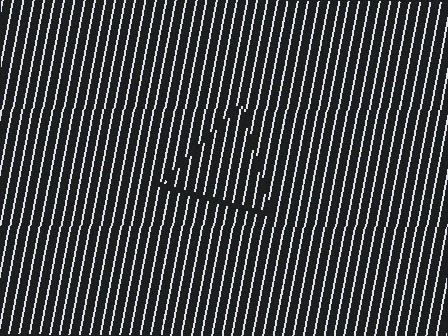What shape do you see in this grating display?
An illusory triangle. The interior of the shape contains the same grating, shifted by half a period — the contour is defined by the phase discontinuity where line-ends from the inner and outer gratings abut.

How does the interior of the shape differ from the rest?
The interior of the shape contains the same grating, shifted by half a period — the contour is defined by the phase discontinuity where line-ends from the inner and outer gratings abut.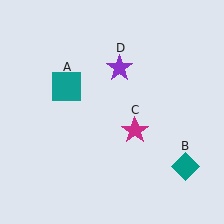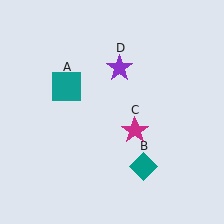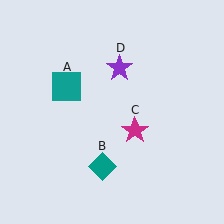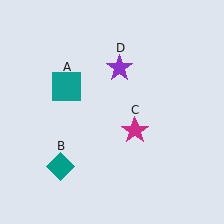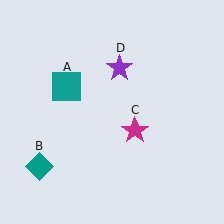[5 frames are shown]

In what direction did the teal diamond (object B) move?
The teal diamond (object B) moved left.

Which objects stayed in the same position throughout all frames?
Teal square (object A) and magenta star (object C) and purple star (object D) remained stationary.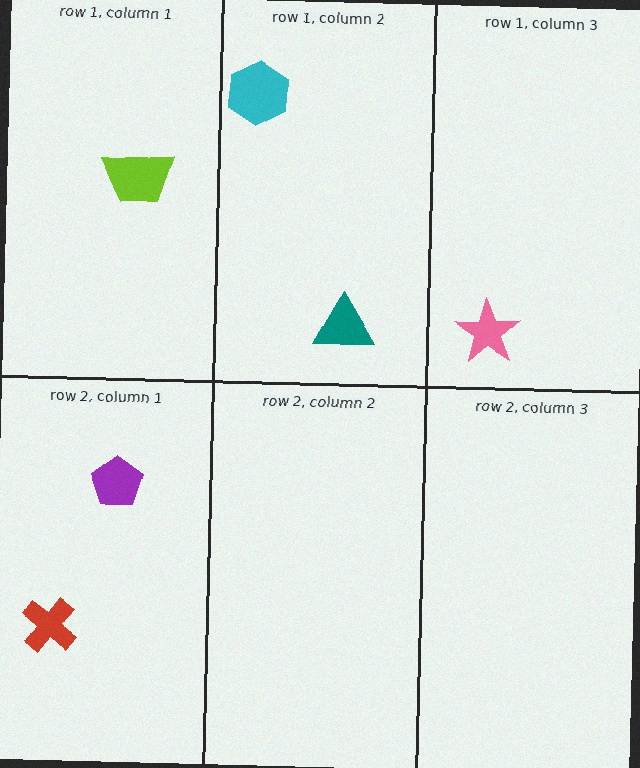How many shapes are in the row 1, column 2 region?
2.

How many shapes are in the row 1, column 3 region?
1.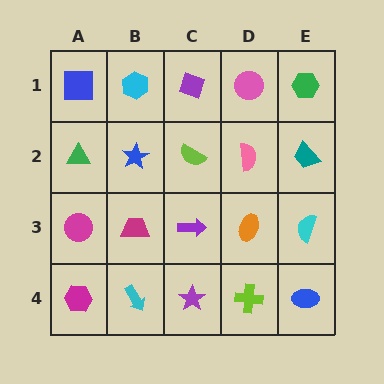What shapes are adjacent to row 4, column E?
A cyan semicircle (row 3, column E), a lime cross (row 4, column D).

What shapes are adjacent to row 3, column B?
A blue star (row 2, column B), a cyan arrow (row 4, column B), a magenta circle (row 3, column A), a purple arrow (row 3, column C).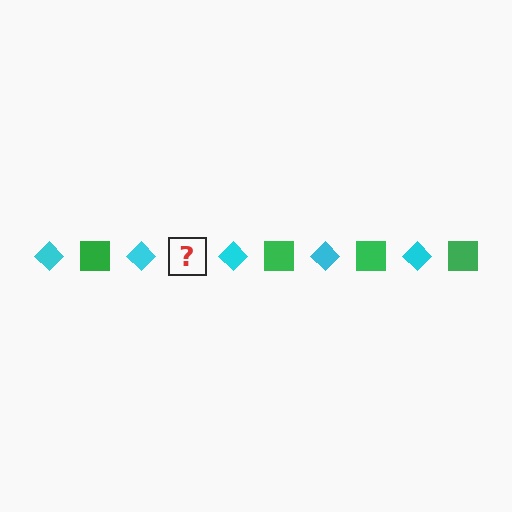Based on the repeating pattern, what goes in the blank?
The blank should be a green square.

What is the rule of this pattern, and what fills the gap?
The rule is that the pattern alternates between cyan diamond and green square. The gap should be filled with a green square.